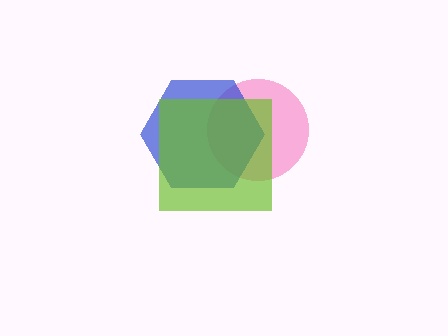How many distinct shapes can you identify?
There are 3 distinct shapes: a pink circle, a blue hexagon, a lime square.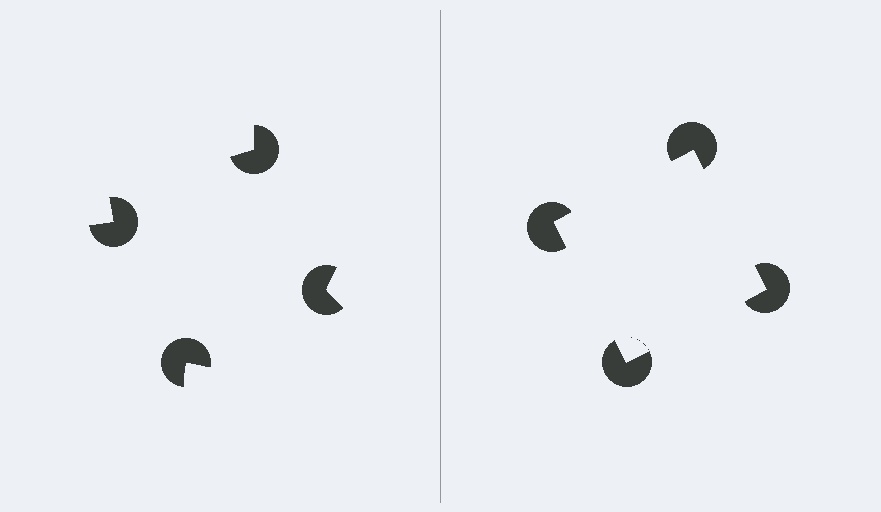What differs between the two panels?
The pac-man discs are positioned identically on both sides; only the wedge orientations differ. On the right they align to a square; on the left they are misaligned.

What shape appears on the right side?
An illusory square.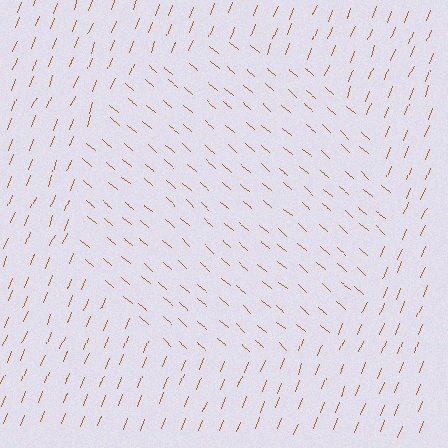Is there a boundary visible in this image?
Yes, there is a texture boundary formed by a change in line orientation.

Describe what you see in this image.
The image is filled with small brown line segments. A circle region in the image has lines oriented differently from the surrounding lines, creating a visible texture boundary.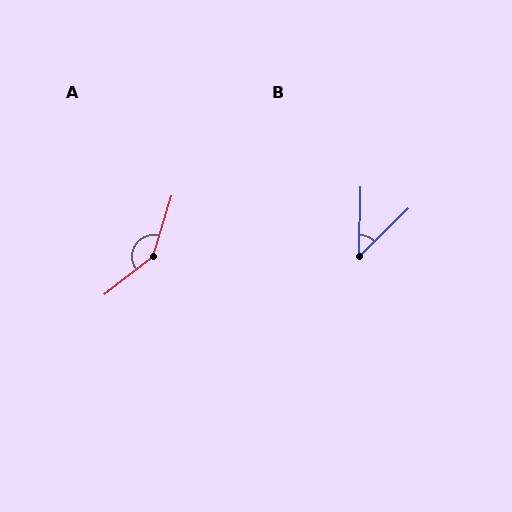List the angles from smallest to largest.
B (44°), A (144°).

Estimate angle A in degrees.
Approximately 144 degrees.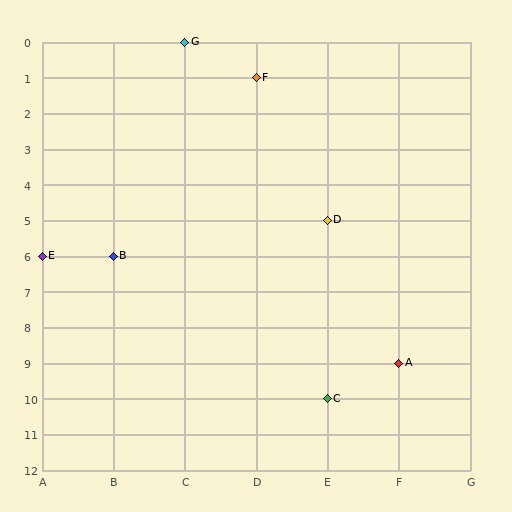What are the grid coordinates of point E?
Point E is at grid coordinates (A, 6).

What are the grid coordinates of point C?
Point C is at grid coordinates (E, 10).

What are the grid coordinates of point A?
Point A is at grid coordinates (F, 9).